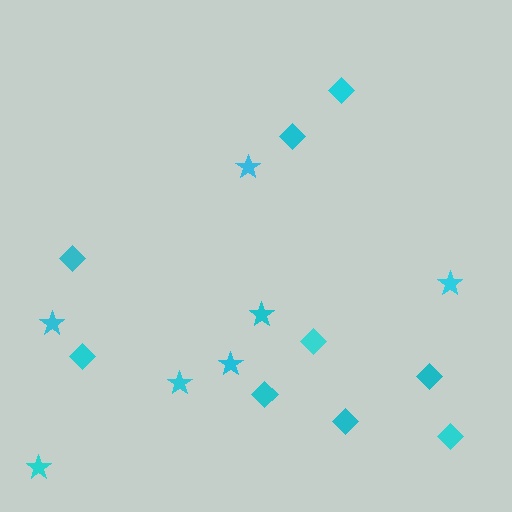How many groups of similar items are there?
There are 2 groups: one group of stars (7) and one group of diamonds (9).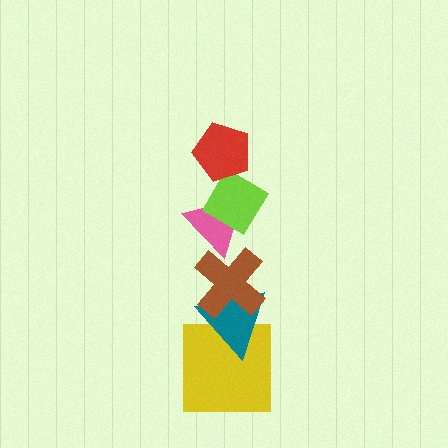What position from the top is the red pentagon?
The red pentagon is 1st from the top.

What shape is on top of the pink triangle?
The lime diamond is on top of the pink triangle.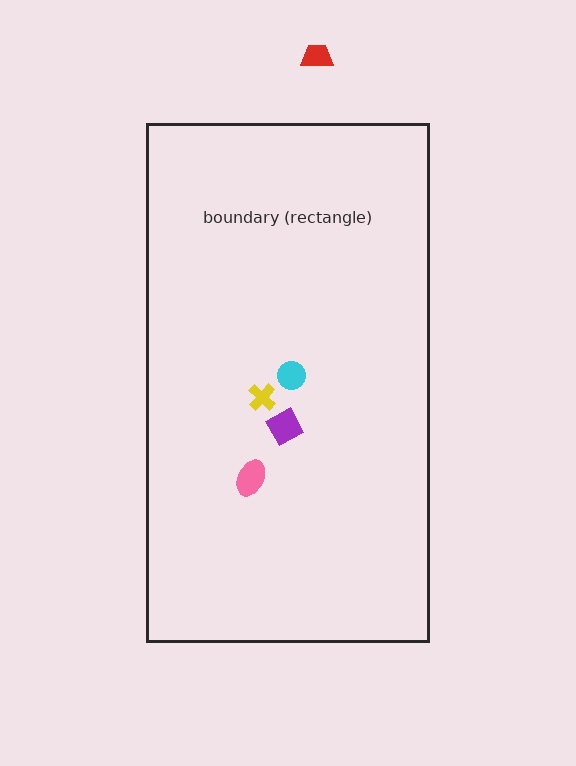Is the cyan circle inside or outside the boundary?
Inside.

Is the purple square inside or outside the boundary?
Inside.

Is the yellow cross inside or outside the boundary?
Inside.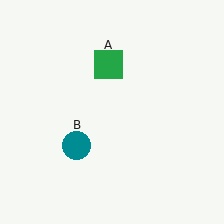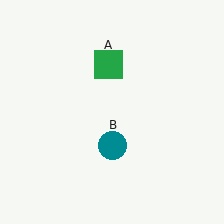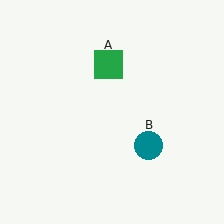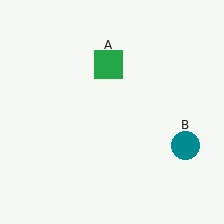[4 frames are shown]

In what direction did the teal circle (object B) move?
The teal circle (object B) moved right.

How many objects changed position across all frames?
1 object changed position: teal circle (object B).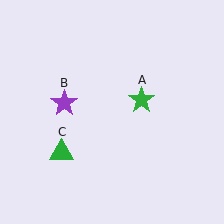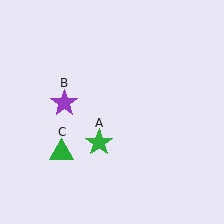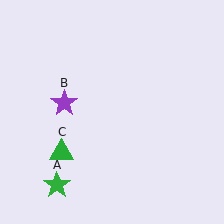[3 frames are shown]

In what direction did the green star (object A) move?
The green star (object A) moved down and to the left.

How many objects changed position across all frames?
1 object changed position: green star (object A).